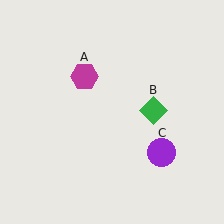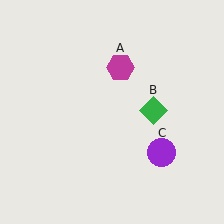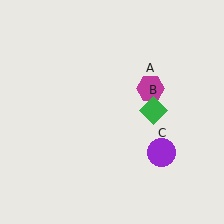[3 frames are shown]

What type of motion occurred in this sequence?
The magenta hexagon (object A) rotated clockwise around the center of the scene.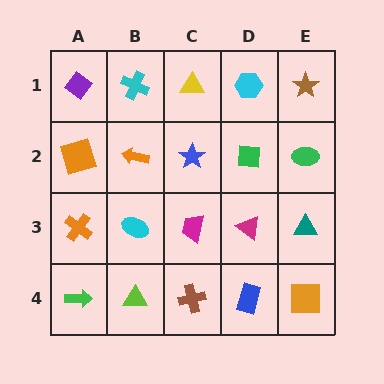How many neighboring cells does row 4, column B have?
3.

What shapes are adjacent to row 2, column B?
A cyan cross (row 1, column B), a cyan ellipse (row 3, column B), an orange square (row 2, column A), a blue star (row 2, column C).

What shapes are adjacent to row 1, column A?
An orange square (row 2, column A), a cyan cross (row 1, column B).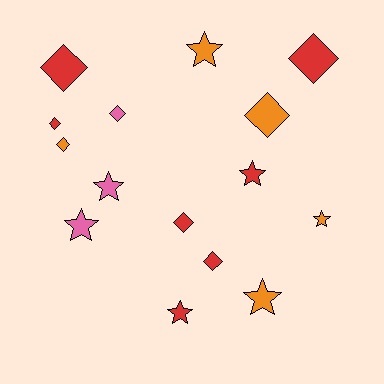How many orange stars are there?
There are 3 orange stars.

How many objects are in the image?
There are 15 objects.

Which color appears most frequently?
Red, with 7 objects.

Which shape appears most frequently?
Diamond, with 8 objects.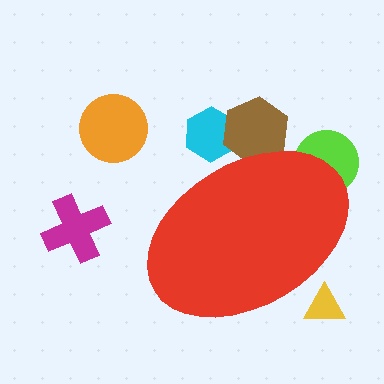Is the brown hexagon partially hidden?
Yes, the brown hexagon is partially hidden behind the red ellipse.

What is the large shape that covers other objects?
A red ellipse.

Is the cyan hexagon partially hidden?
Yes, the cyan hexagon is partially hidden behind the red ellipse.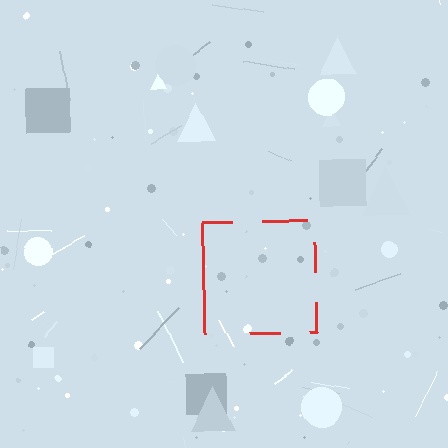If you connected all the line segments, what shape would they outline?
They would outline a square.